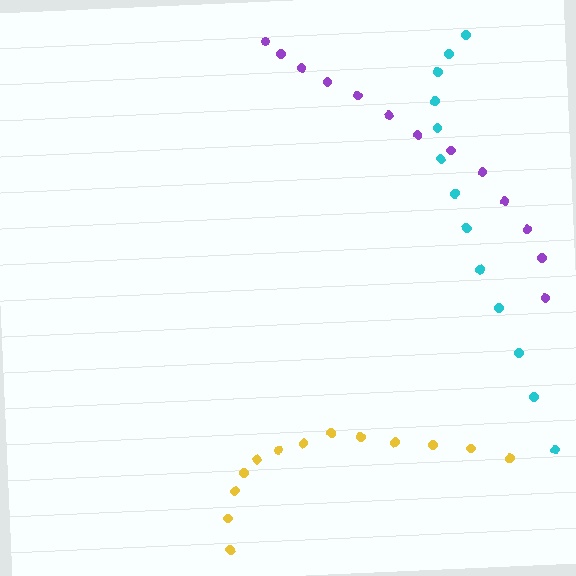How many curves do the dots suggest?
There are 3 distinct paths.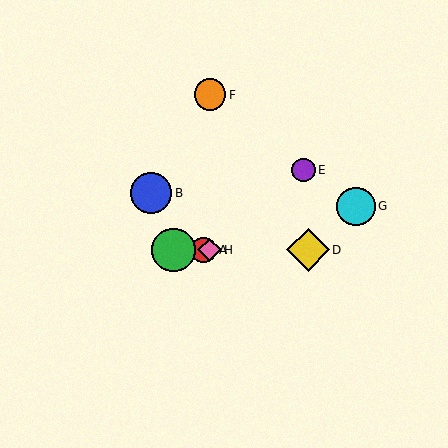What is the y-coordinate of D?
Object D is at y≈250.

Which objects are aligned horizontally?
Objects A, C, D, H are aligned horizontally.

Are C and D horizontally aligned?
Yes, both are at y≈250.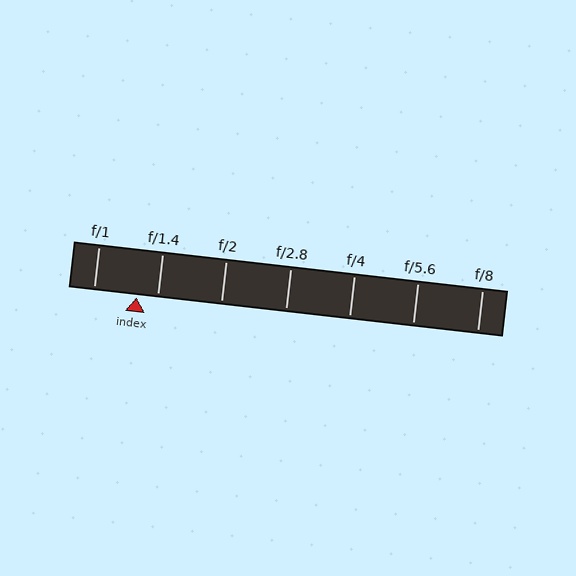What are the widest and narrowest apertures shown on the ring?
The widest aperture shown is f/1 and the narrowest is f/8.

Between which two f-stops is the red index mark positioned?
The index mark is between f/1 and f/1.4.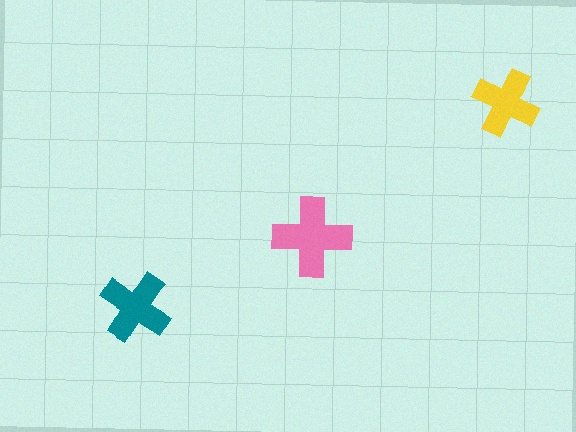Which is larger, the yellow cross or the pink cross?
The pink one.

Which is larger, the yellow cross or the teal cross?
The teal one.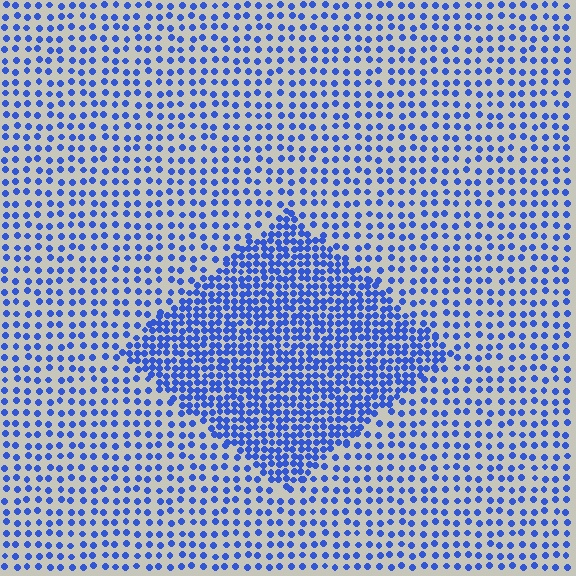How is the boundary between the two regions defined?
The boundary is defined by a change in element density (approximately 2.2x ratio). All elements are the same color, size, and shape.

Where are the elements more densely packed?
The elements are more densely packed inside the diamond boundary.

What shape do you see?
I see a diamond.